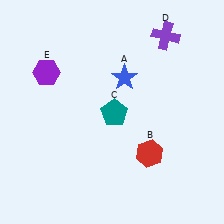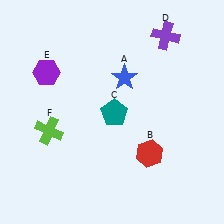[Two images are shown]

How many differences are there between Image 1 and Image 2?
There is 1 difference between the two images.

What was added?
A lime cross (F) was added in Image 2.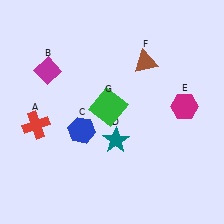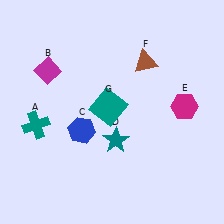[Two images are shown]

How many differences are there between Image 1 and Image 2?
There are 2 differences between the two images.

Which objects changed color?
A changed from red to teal. G changed from green to teal.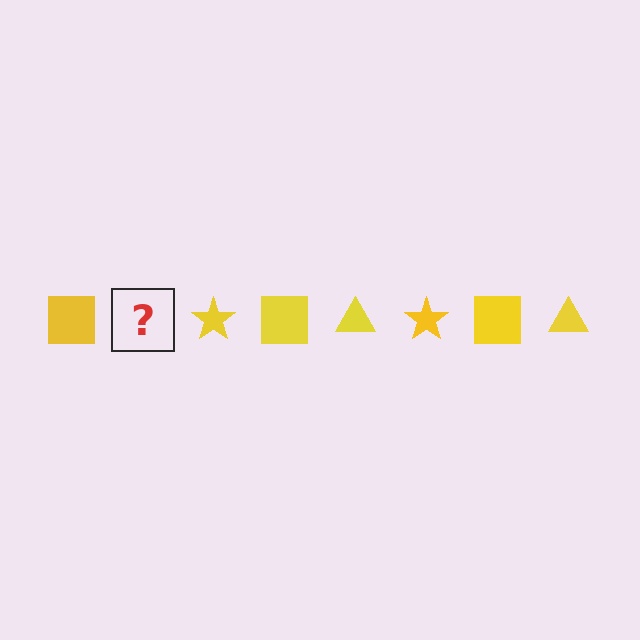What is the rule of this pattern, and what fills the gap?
The rule is that the pattern cycles through square, triangle, star shapes in yellow. The gap should be filled with a yellow triangle.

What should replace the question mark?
The question mark should be replaced with a yellow triangle.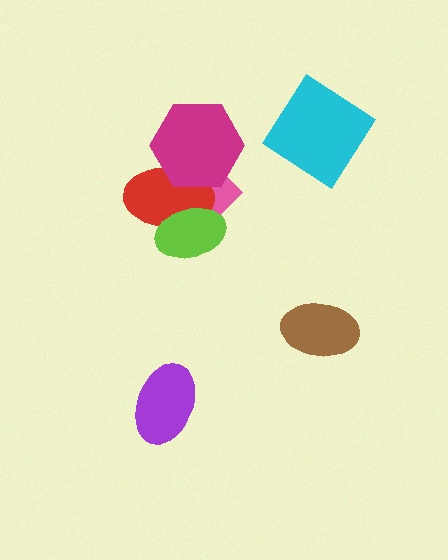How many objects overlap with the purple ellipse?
0 objects overlap with the purple ellipse.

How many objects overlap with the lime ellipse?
2 objects overlap with the lime ellipse.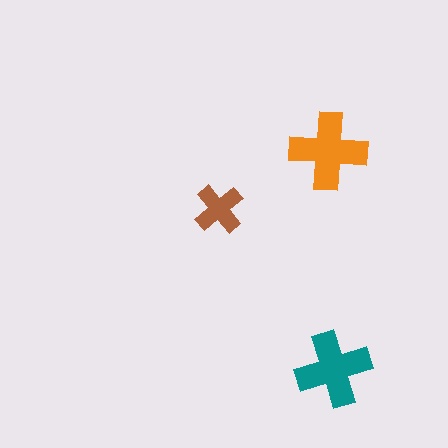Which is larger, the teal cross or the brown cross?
The teal one.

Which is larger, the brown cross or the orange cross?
The orange one.